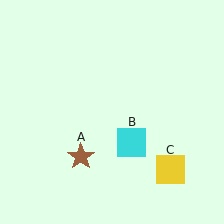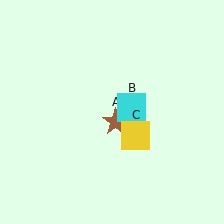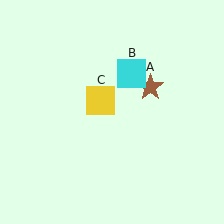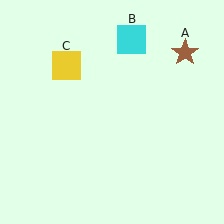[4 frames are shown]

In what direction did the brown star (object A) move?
The brown star (object A) moved up and to the right.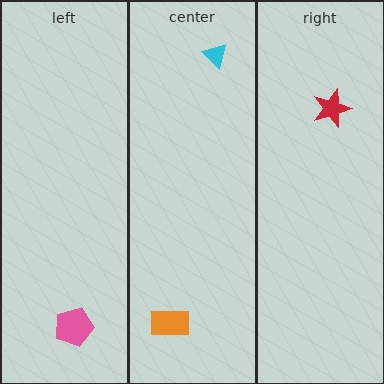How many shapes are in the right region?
1.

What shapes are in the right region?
The red star.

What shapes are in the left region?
The pink pentagon.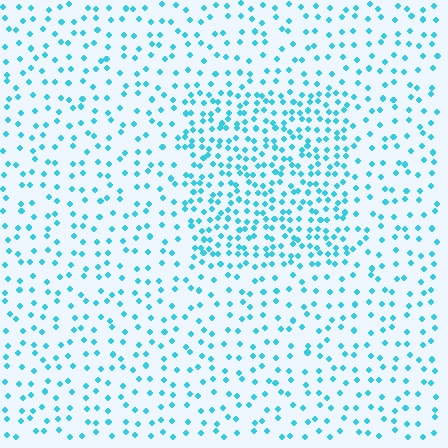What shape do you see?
I see a rectangle.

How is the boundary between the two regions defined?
The boundary is defined by a change in element density (approximately 2.1x ratio). All elements are the same color, size, and shape.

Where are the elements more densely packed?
The elements are more densely packed inside the rectangle boundary.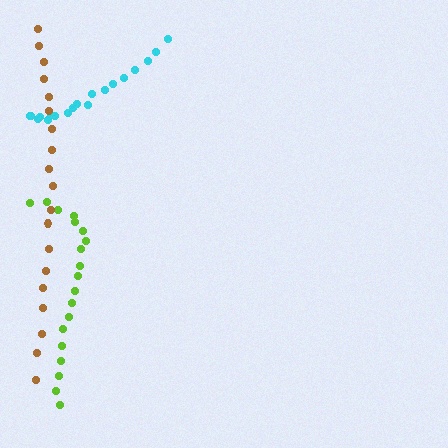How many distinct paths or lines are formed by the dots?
There are 3 distinct paths.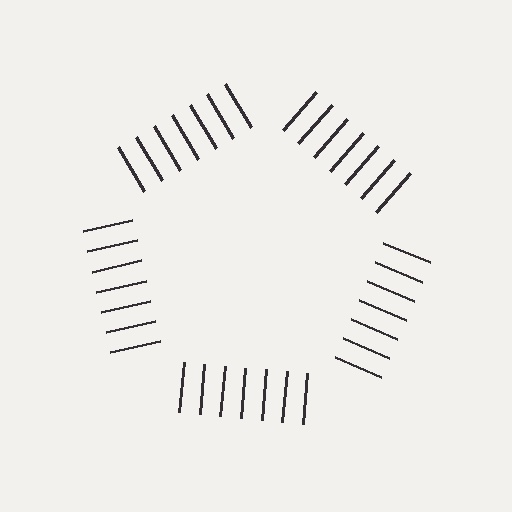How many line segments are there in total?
35 — 7 along each of the 5 edges.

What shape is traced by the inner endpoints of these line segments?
An illusory pentagon — the line segments terminate on its edges but no continuous stroke is drawn.